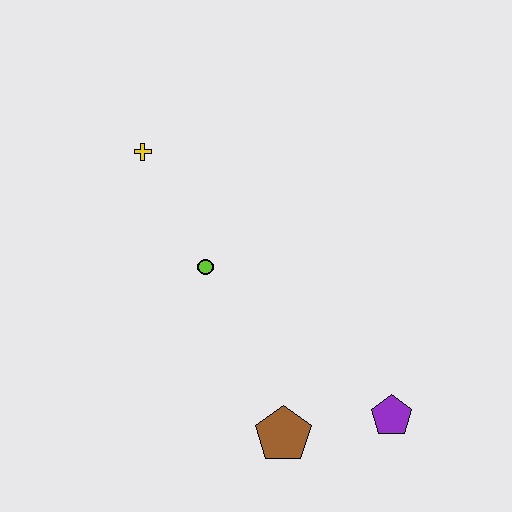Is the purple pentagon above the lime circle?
No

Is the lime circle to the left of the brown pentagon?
Yes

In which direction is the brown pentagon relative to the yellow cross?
The brown pentagon is below the yellow cross.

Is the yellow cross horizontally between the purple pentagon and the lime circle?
No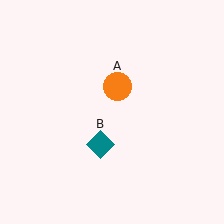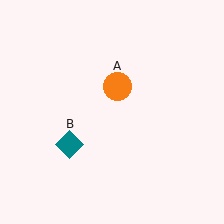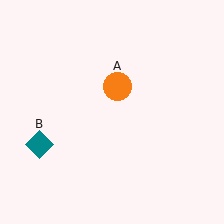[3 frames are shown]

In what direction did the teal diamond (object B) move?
The teal diamond (object B) moved left.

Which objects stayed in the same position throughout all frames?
Orange circle (object A) remained stationary.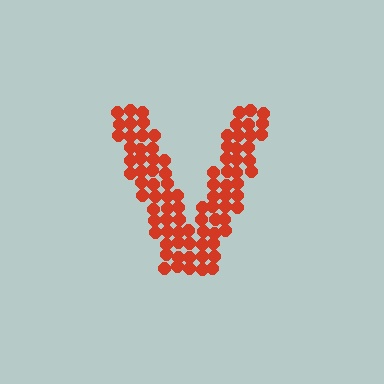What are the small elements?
The small elements are circles.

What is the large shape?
The large shape is the letter V.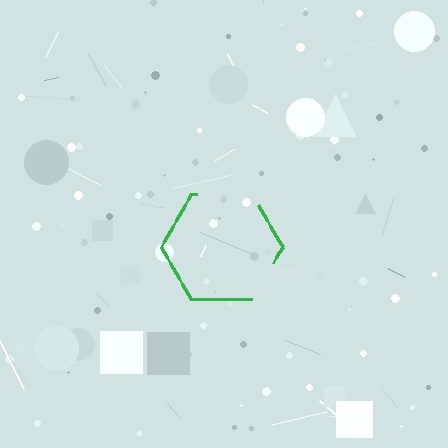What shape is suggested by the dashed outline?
The dashed outline suggests a hexagon.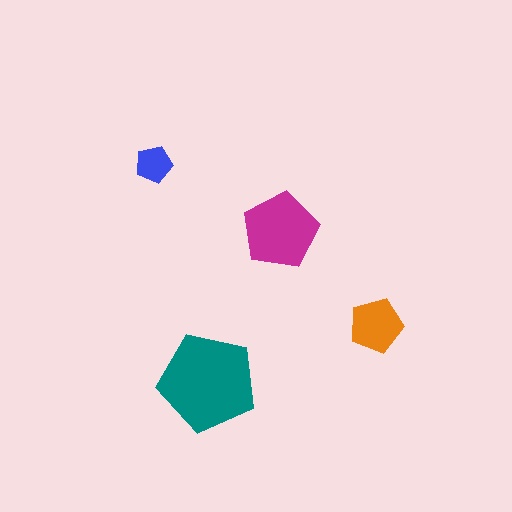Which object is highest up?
The blue pentagon is topmost.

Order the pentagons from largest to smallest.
the teal one, the magenta one, the orange one, the blue one.